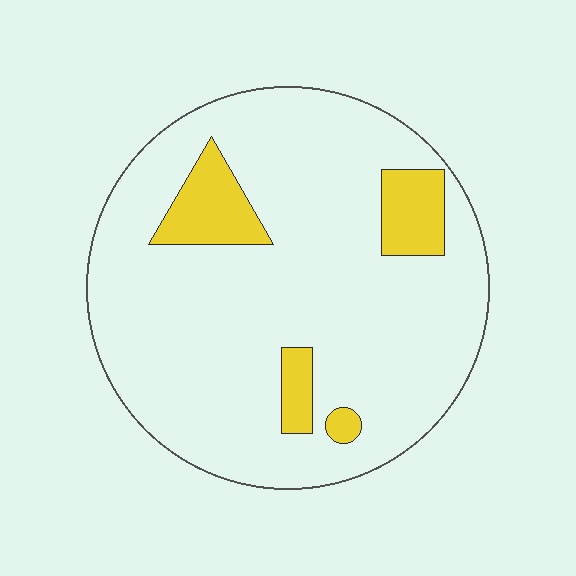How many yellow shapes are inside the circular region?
4.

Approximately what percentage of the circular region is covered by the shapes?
Approximately 15%.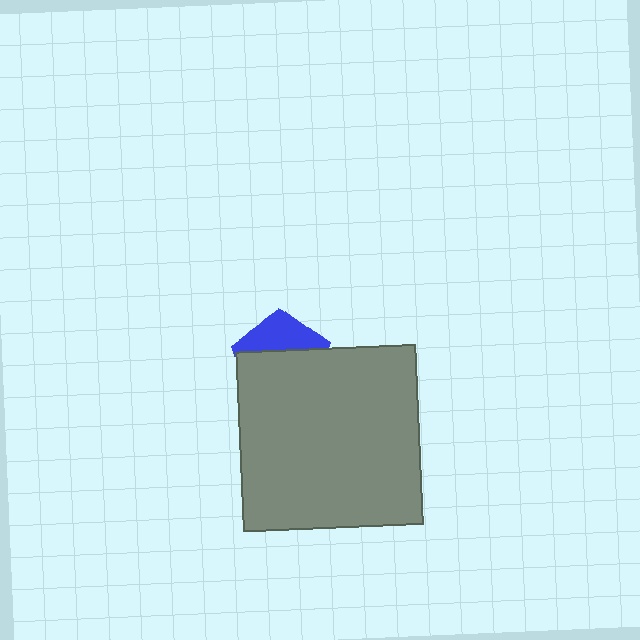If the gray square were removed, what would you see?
You would see the complete blue pentagon.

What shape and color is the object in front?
The object in front is a gray square.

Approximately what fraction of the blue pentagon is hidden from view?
Roughly 65% of the blue pentagon is hidden behind the gray square.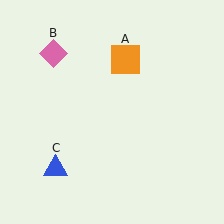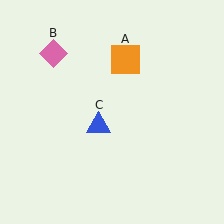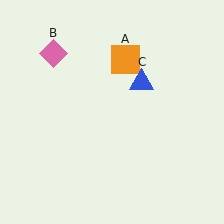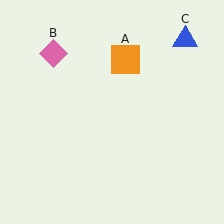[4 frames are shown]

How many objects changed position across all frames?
1 object changed position: blue triangle (object C).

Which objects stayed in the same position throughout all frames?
Orange square (object A) and pink diamond (object B) remained stationary.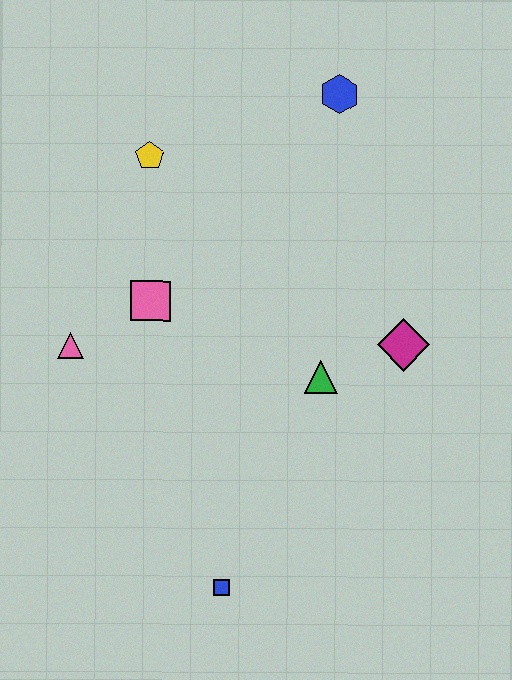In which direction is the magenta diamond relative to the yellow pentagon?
The magenta diamond is to the right of the yellow pentagon.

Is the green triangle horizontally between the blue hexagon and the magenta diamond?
No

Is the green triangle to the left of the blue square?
No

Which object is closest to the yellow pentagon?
The pink square is closest to the yellow pentagon.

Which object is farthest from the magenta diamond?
The pink triangle is farthest from the magenta diamond.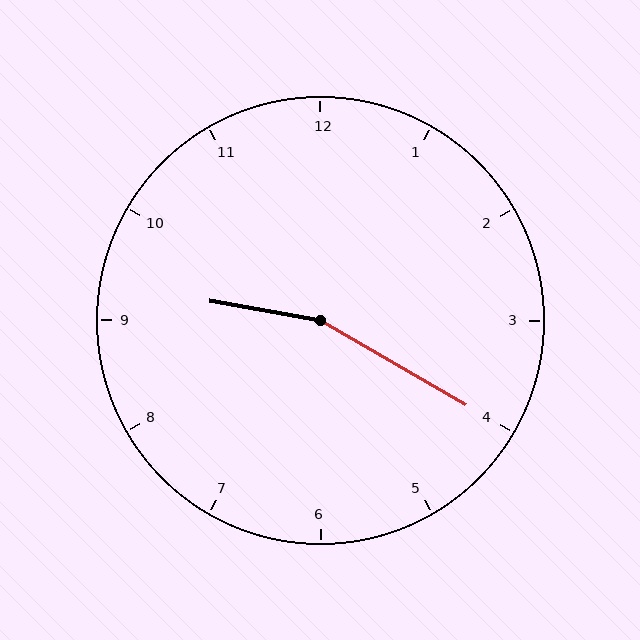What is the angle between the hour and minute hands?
Approximately 160 degrees.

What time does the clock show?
9:20.